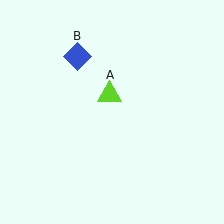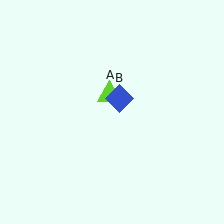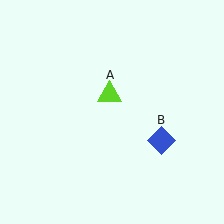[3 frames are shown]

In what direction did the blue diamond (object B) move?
The blue diamond (object B) moved down and to the right.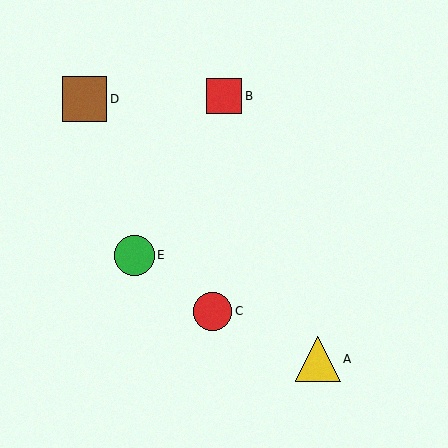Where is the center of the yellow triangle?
The center of the yellow triangle is at (318, 359).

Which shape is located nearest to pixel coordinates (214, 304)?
The red circle (labeled C) at (213, 311) is nearest to that location.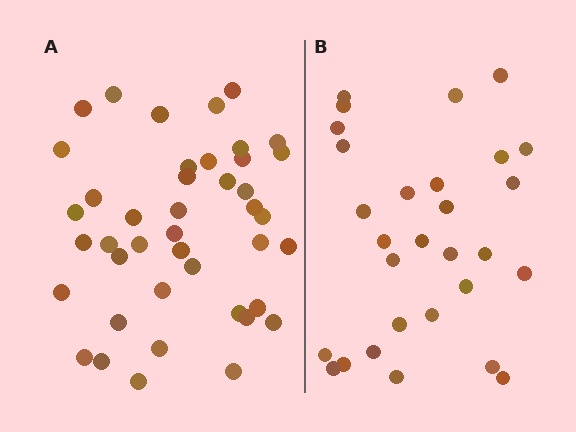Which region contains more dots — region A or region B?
Region A (the left region) has more dots.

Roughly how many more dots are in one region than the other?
Region A has approximately 15 more dots than region B.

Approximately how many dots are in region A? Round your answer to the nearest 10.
About 40 dots. (The exact count is 42, which rounds to 40.)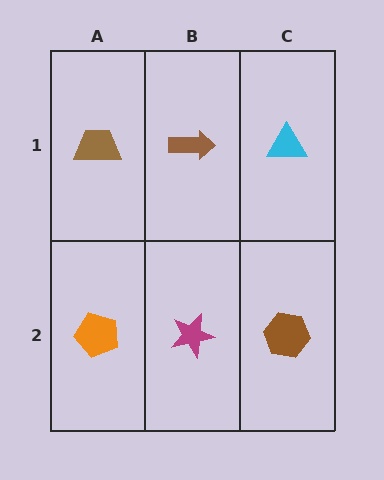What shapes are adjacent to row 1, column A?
An orange pentagon (row 2, column A), a brown arrow (row 1, column B).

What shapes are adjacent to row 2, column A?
A brown trapezoid (row 1, column A), a magenta star (row 2, column B).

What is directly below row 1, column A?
An orange pentagon.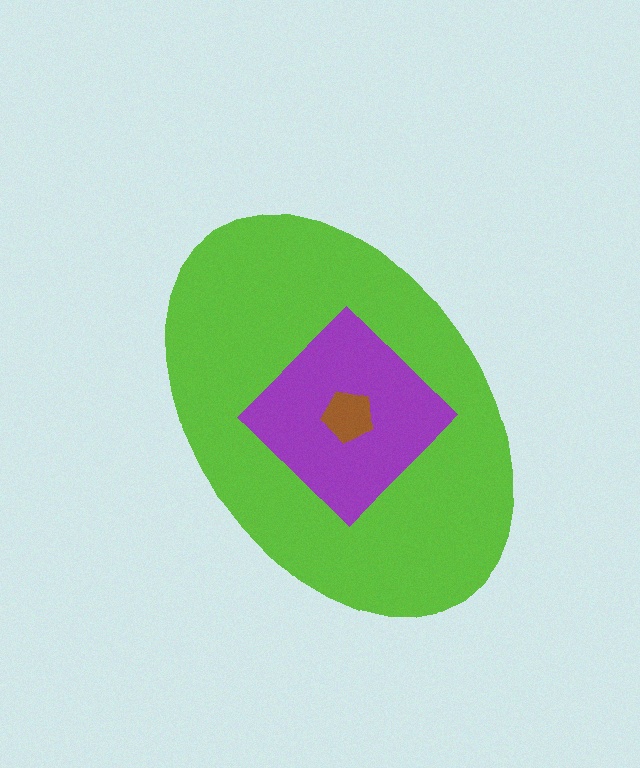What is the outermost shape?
The lime ellipse.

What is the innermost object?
The brown pentagon.